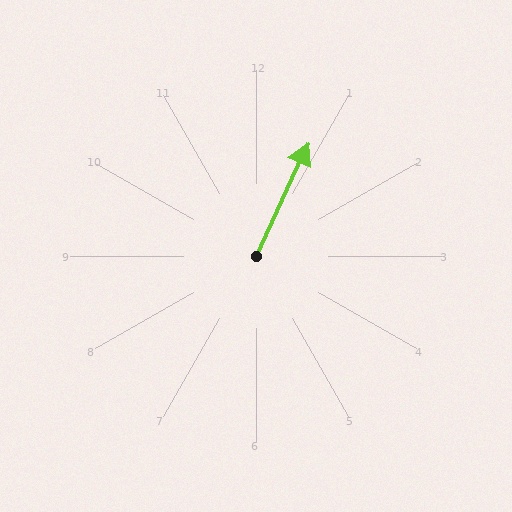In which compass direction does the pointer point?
Northeast.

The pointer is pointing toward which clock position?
Roughly 1 o'clock.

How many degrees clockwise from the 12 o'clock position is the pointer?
Approximately 25 degrees.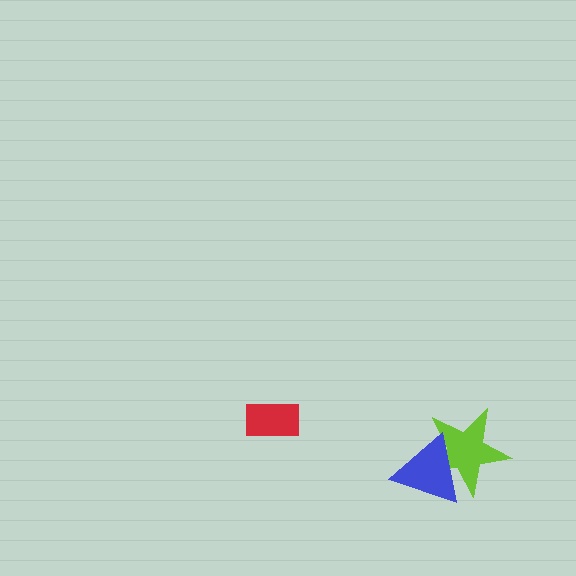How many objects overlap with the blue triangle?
1 object overlaps with the blue triangle.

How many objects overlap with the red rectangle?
0 objects overlap with the red rectangle.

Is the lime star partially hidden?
Yes, it is partially covered by another shape.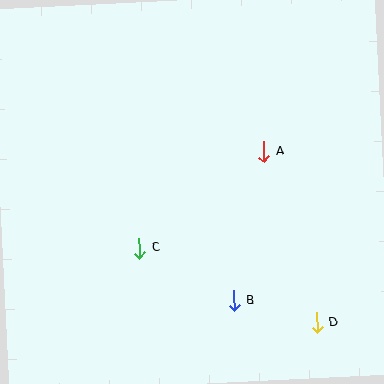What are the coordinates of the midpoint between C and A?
The midpoint between C and A is at (202, 200).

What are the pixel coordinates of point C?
Point C is at (139, 248).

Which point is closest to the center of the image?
Point C at (139, 248) is closest to the center.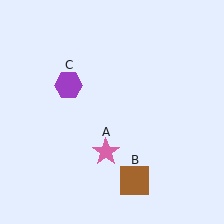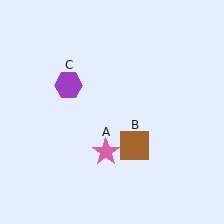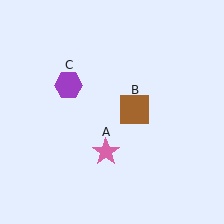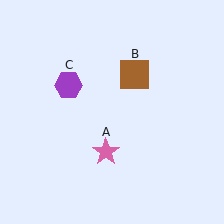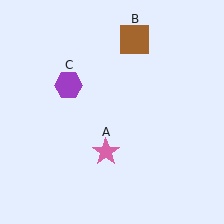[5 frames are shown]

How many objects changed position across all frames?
1 object changed position: brown square (object B).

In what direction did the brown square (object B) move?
The brown square (object B) moved up.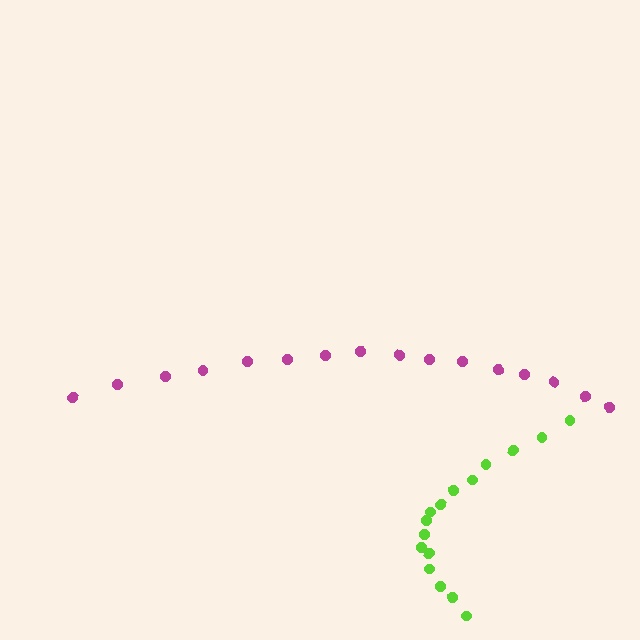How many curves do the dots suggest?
There are 2 distinct paths.